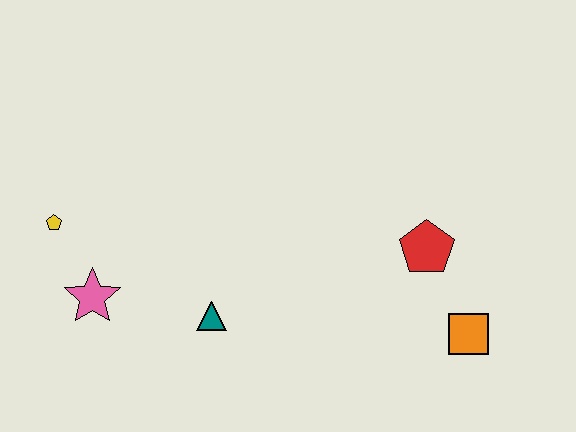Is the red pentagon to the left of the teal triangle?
No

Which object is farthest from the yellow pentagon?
The orange square is farthest from the yellow pentagon.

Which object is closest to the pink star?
The yellow pentagon is closest to the pink star.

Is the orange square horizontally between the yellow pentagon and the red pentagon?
No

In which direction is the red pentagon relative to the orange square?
The red pentagon is above the orange square.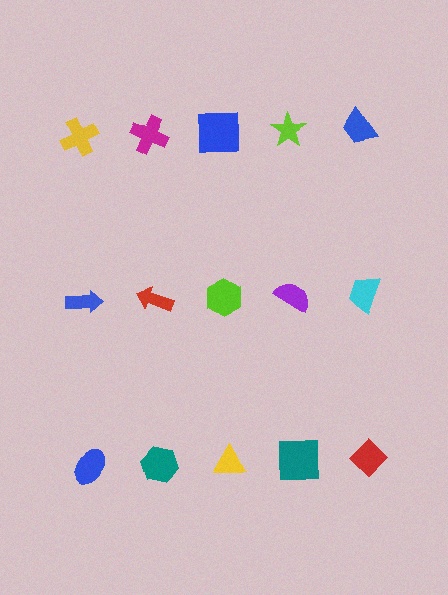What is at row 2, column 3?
A lime hexagon.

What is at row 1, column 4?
A lime star.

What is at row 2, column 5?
A cyan trapezoid.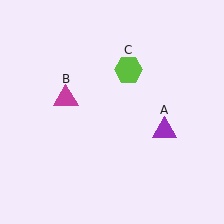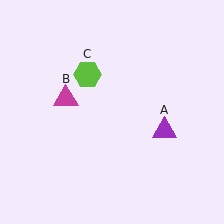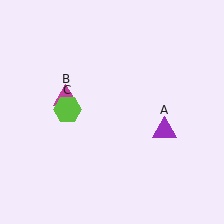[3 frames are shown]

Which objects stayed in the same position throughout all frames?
Purple triangle (object A) and magenta triangle (object B) remained stationary.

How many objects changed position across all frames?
1 object changed position: lime hexagon (object C).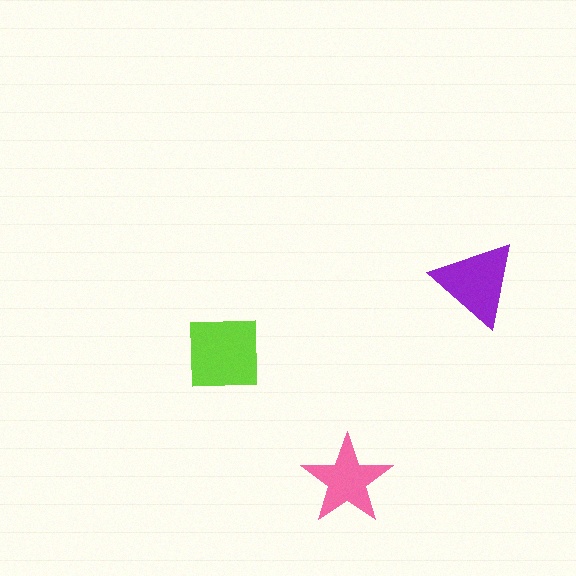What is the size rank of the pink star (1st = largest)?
3rd.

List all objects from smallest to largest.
The pink star, the purple triangle, the lime square.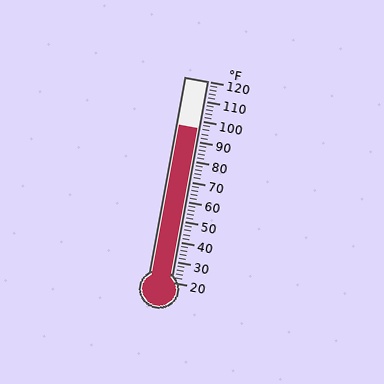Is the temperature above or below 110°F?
The temperature is below 110°F.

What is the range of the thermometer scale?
The thermometer scale ranges from 20°F to 120°F.